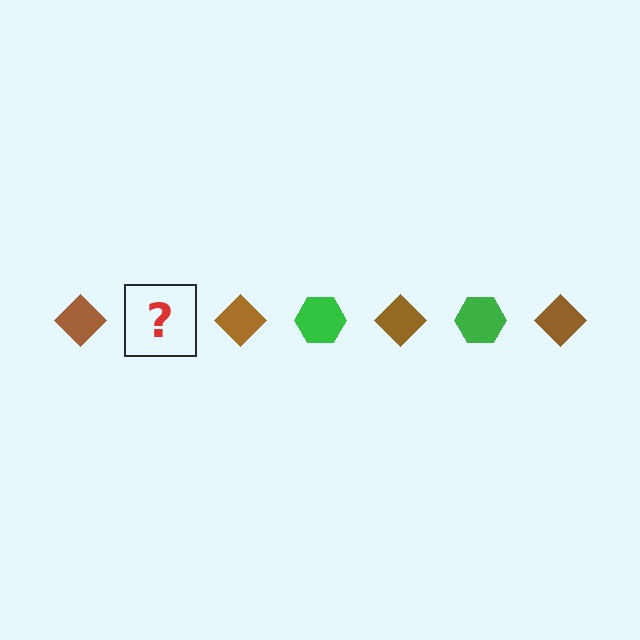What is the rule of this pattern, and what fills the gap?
The rule is that the pattern alternates between brown diamond and green hexagon. The gap should be filled with a green hexagon.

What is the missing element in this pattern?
The missing element is a green hexagon.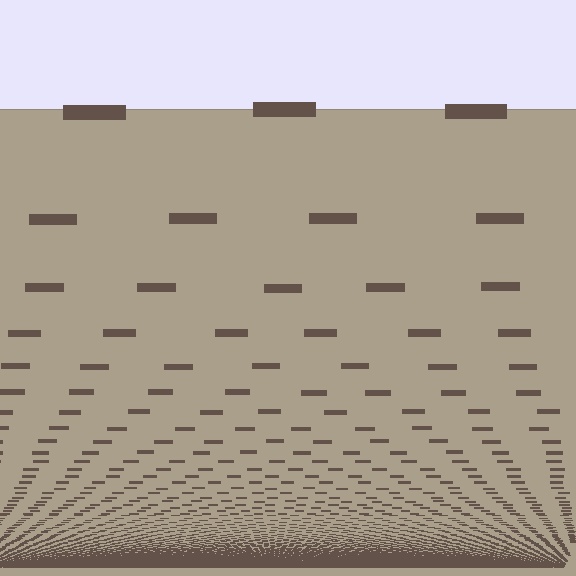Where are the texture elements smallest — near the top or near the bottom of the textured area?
Near the bottom.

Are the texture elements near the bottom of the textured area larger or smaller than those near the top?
Smaller. The gradient is inverted — elements near the bottom are smaller and denser.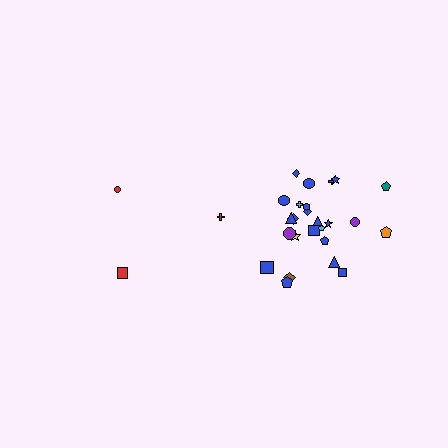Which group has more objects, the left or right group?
The right group.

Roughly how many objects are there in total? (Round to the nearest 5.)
Roughly 30 objects in total.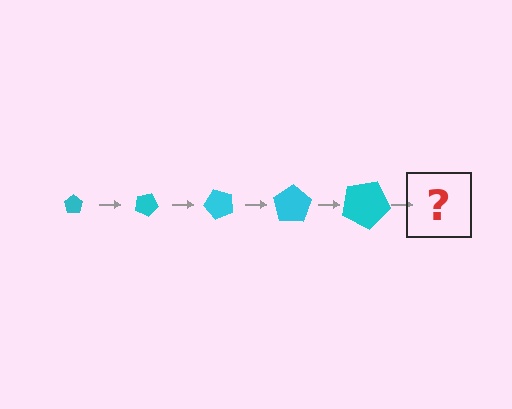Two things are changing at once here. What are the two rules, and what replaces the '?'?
The two rules are that the pentagon grows larger each step and it rotates 25 degrees each step. The '?' should be a pentagon, larger than the previous one and rotated 125 degrees from the start.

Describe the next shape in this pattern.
It should be a pentagon, larger than the previous one and rotated 125 degrees from the start.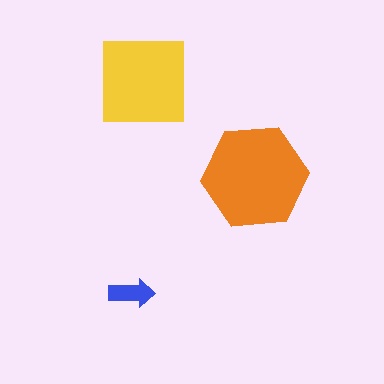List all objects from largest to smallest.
The orange hexagon, the yellow square, the blue arrow.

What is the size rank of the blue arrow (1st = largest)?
3rd.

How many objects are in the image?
There are 3 objects in the image.